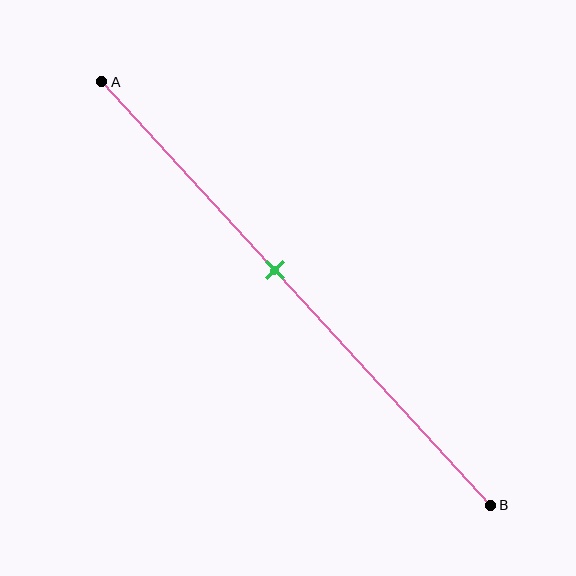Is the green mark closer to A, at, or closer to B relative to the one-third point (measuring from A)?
The green mark is closer to point B than the one-third point of segment AB.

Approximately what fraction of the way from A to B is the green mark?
The green mark is approximately 45% of the way from A to B.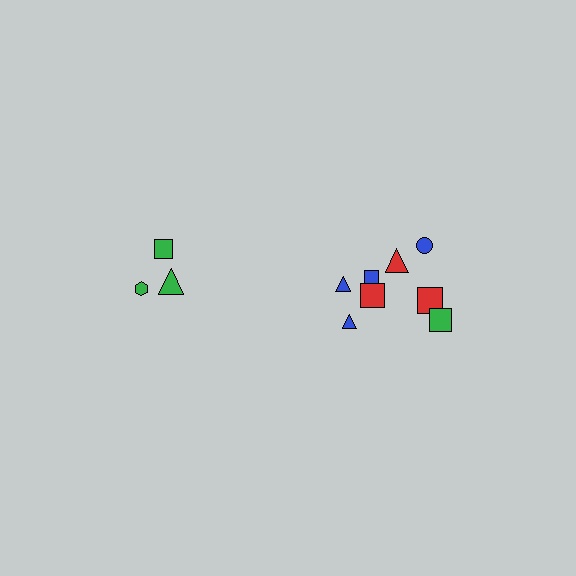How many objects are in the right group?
There are 8 objects.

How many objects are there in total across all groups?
There are 11 objects.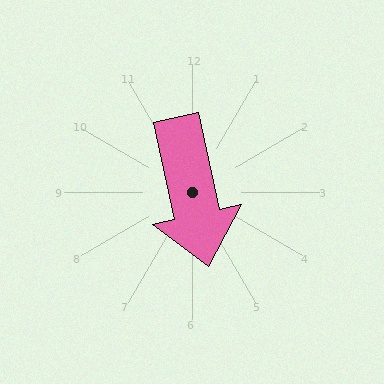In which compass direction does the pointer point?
South.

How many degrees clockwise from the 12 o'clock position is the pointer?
Approximately 168 degrees.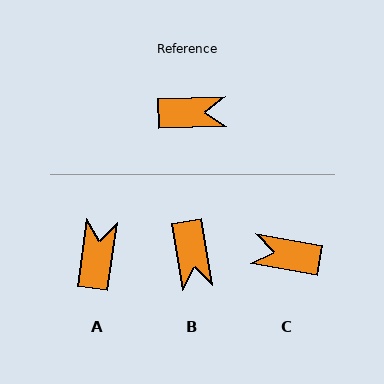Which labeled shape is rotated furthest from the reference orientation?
C, about 168 degrees away.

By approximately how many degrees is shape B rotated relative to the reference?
Approximately 83 degrees clockwise.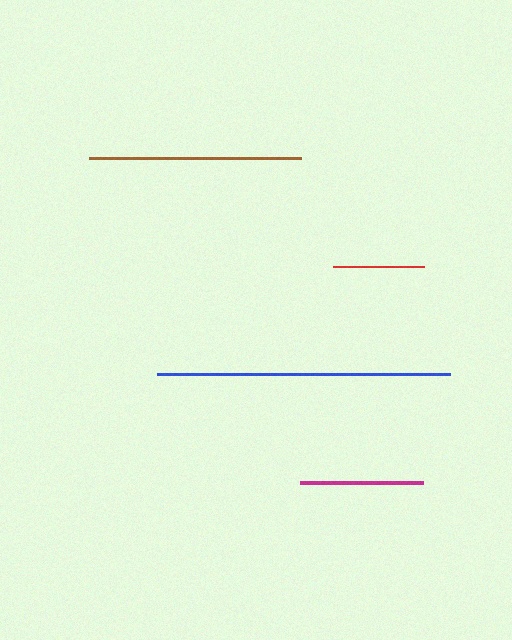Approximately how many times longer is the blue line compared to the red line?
The blue line is approximately 3.2 times the length of the red line.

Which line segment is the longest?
The blue line is the longest at approximately 294 pixels.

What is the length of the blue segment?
The blue segment is approximately 294 pixels long.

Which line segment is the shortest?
The red line is the shortest at approximately 91 pixels.